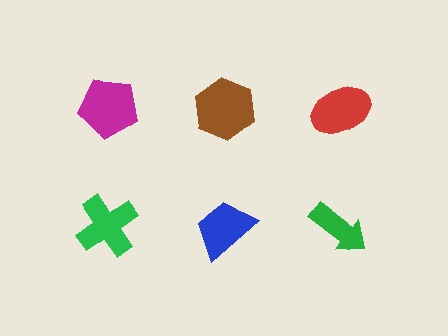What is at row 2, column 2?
A blue trapezoid.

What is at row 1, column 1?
A magenta pentagon.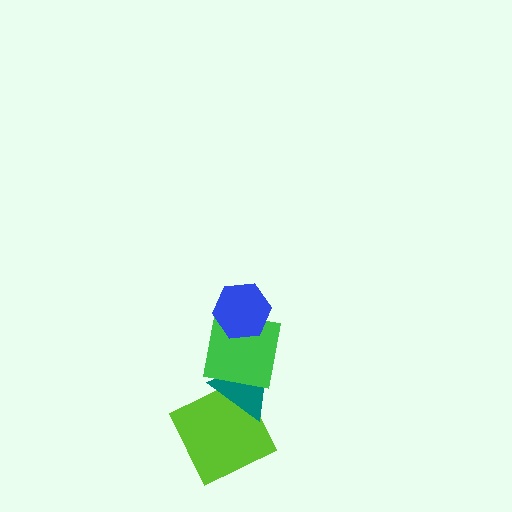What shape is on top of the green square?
The blue hexagon is on top of the green square.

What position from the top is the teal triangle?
The teal triangle is 3rd from the top.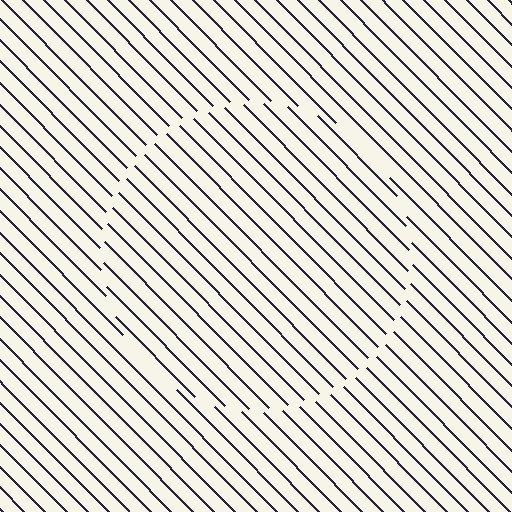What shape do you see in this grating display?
An illusory circle. The interior of the shape contains the same grating, shifted by half a period — the contour is defined by the phase discontinuity where line-ends from the inner and outer gratings abut.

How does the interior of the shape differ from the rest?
The interior of the shape contains the same grating, shifted by half a period — the contour is defined by the phase discontinuity where line-ends from the inner and outer gratings abut.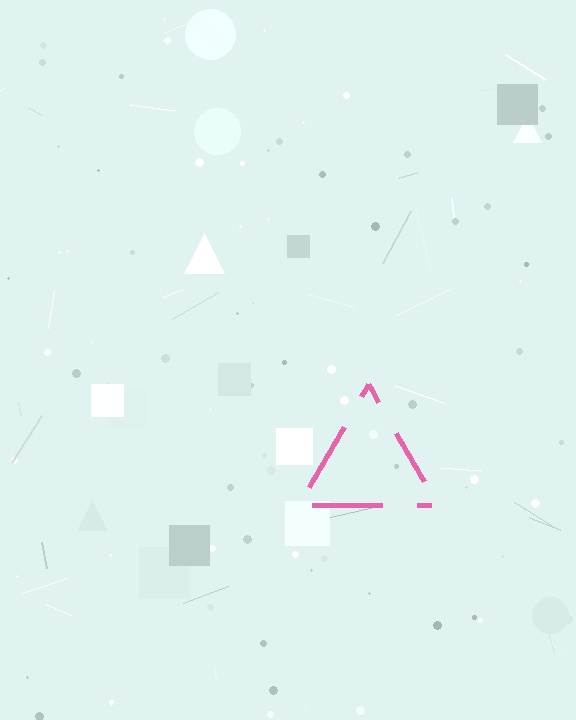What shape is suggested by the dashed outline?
The dashed outline suggests a triangle.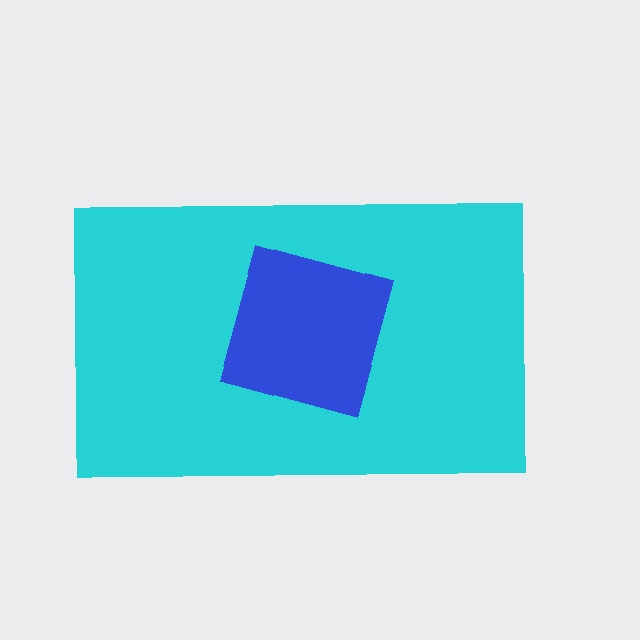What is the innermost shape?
The blue square.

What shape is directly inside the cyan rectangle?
The blue square.